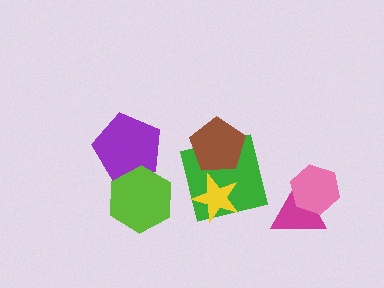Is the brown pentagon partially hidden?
No, no other shape covers it.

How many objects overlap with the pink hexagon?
1 object overlaps with the pink hexagon.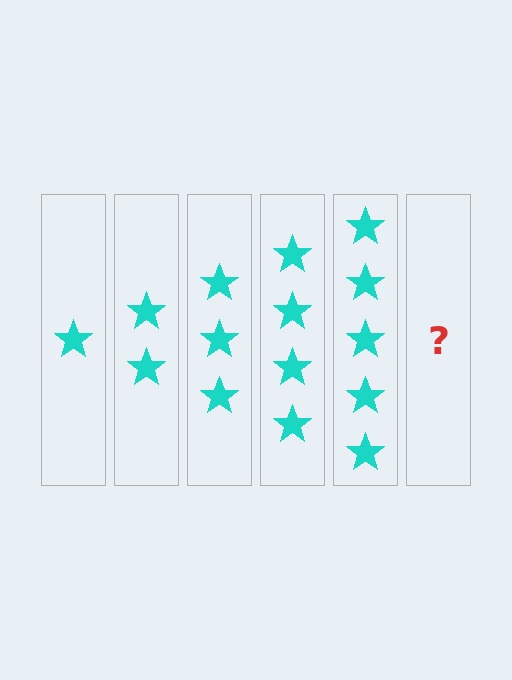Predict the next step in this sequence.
The next step is 6 stars.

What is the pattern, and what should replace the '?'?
The pattern is that each step adds one more star. The '?' should be 6 stars.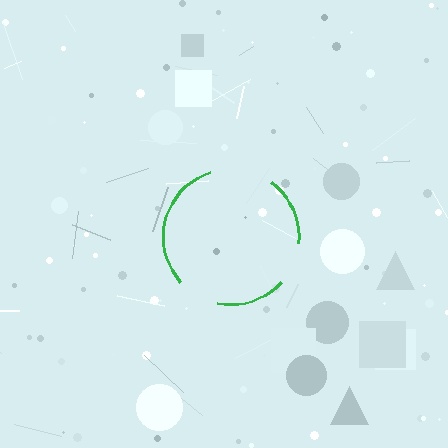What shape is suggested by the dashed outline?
The dashed outline suggests a circle.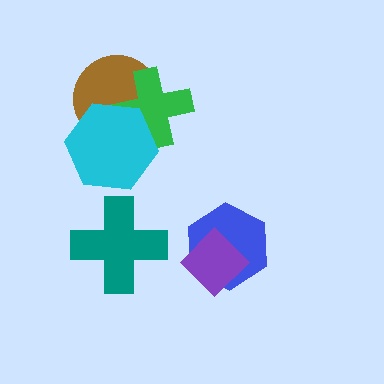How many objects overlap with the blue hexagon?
1 object overlaps with the blue hexagon.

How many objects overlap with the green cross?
2 objects overlap with the green cross.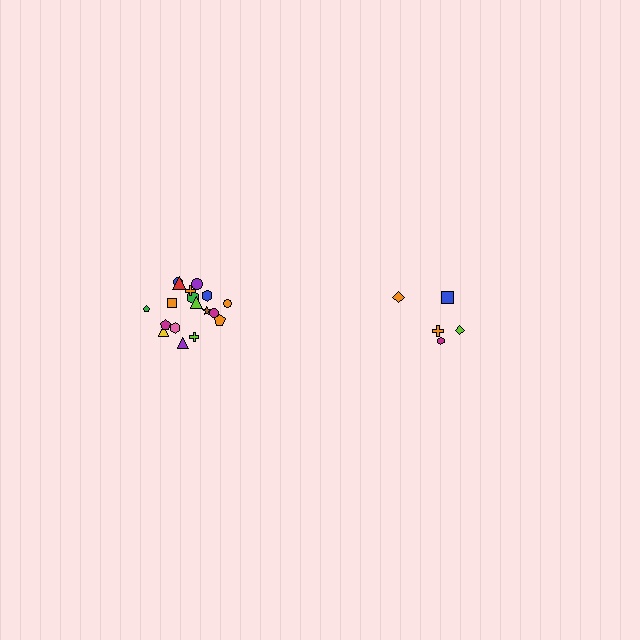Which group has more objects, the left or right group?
The left group.